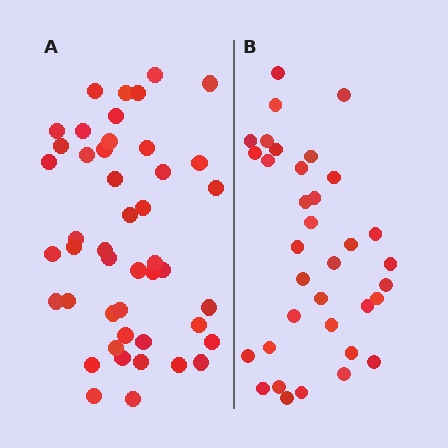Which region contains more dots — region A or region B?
Region A (the left region) has more dots.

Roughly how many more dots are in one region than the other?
Region A has roughly 12 or so more dots than region B.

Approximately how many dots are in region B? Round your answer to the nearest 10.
About 40 dots. (The exact count is 35, which rounds to 40.)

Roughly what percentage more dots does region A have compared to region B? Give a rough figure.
About 30% more.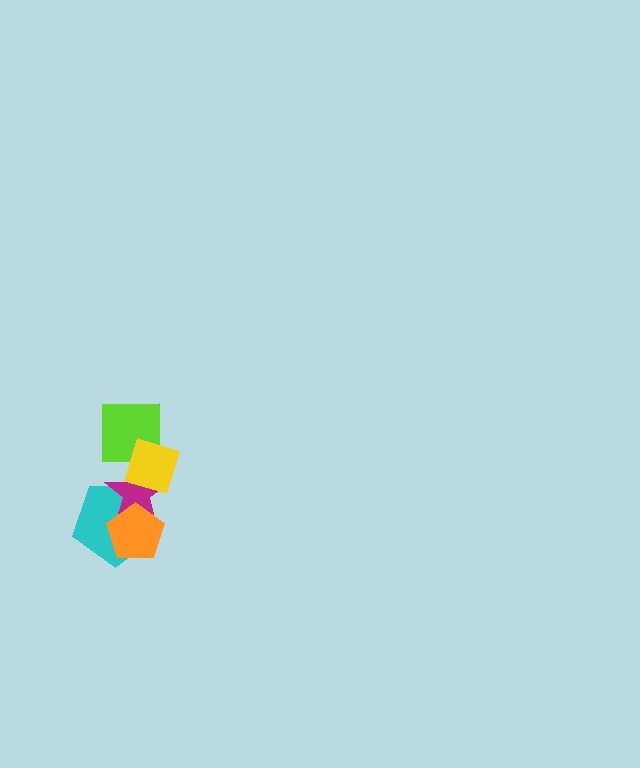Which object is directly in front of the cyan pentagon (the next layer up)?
The magenta star is directly in front of the cyan pentagon.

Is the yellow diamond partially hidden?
No, no other shape covers it.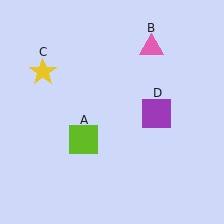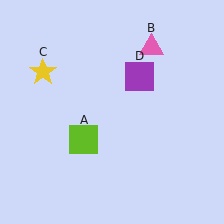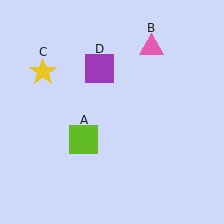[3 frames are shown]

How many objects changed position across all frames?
1 object changed position: purple square (object D).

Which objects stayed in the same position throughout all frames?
Lime square (object A) and pink triangle (object B) and yellow star (object C) remained stationary.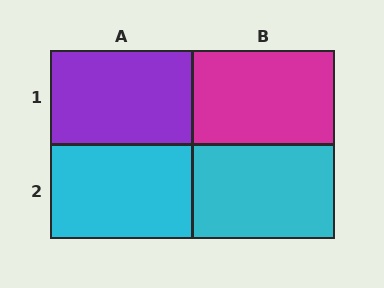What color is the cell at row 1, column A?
Purple.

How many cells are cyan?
2 cells are cyan.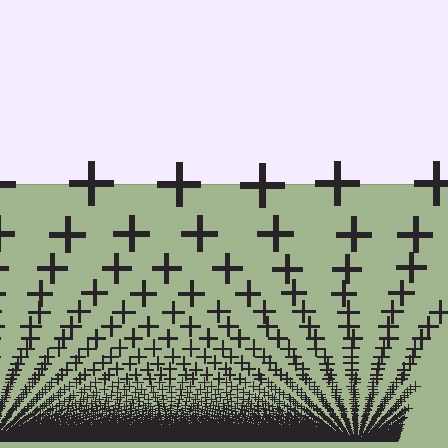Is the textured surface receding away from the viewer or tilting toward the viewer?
The surface appears to tilt toward the viewer. Texture elements get larger and sparser toward the top.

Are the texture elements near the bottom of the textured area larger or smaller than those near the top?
Smaller. The gradient is inverted — elements near the bottom are smaller and denser.